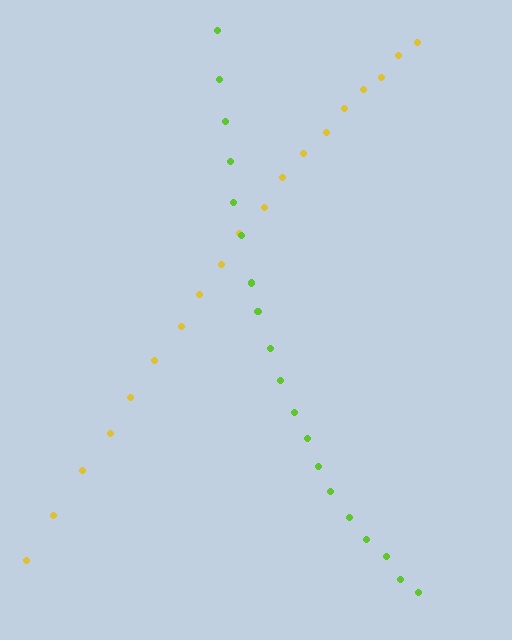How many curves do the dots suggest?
There are 2 distinct paths.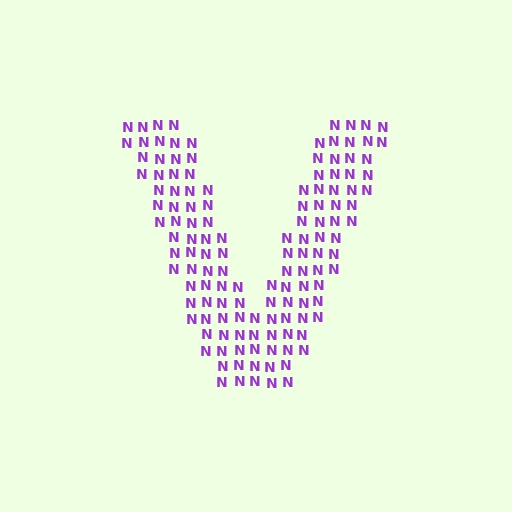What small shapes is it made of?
It is made of small letter N's.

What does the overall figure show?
The overall figure shows the letter V.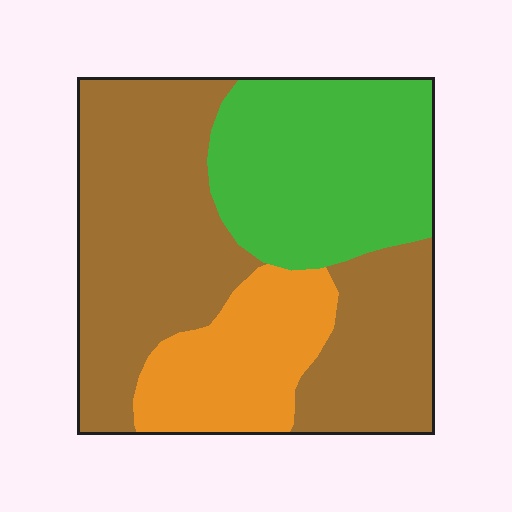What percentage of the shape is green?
Green covers around 30% of the shape.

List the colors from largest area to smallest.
From largest to smallest: brown, green, orange.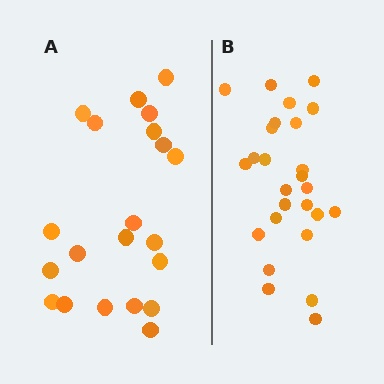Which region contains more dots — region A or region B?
Region B (the right region) has more dots.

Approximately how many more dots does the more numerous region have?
Region B has about 5 more dots than region A.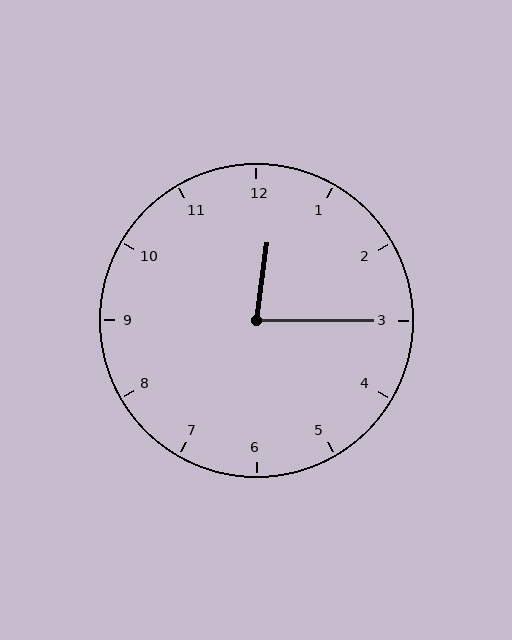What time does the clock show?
12:15.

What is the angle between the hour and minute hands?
Approximately 82 degrees.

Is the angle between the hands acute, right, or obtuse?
It is acute.